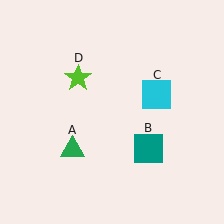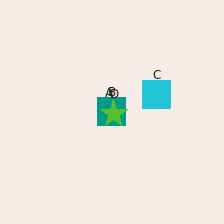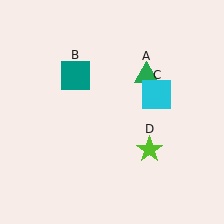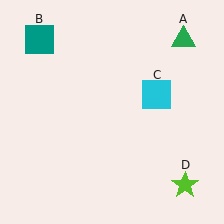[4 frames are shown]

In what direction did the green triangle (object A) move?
The green triangle (object A) moved up and to the right.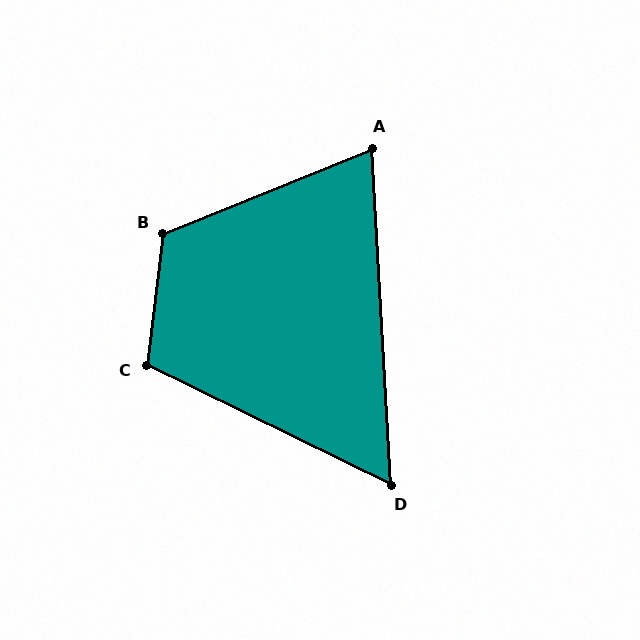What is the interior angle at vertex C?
Approximately 109 degrees (obtuse).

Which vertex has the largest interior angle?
B, at approximately 119 degrees.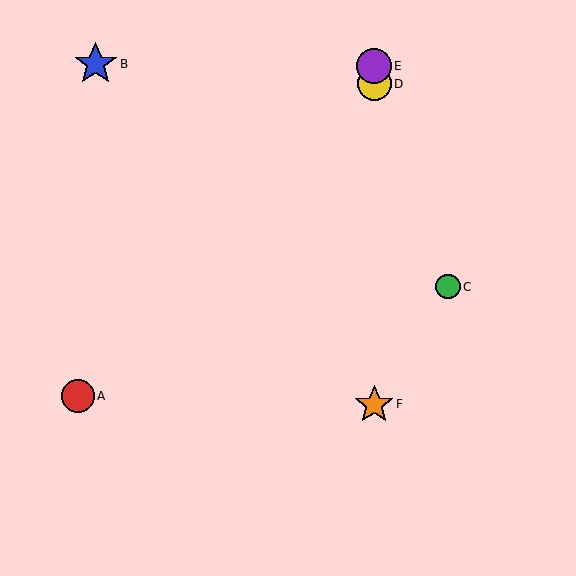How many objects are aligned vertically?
3 objects (D, E, F) are aligned vertically.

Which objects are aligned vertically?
Objects D, E, F are aligned vertically.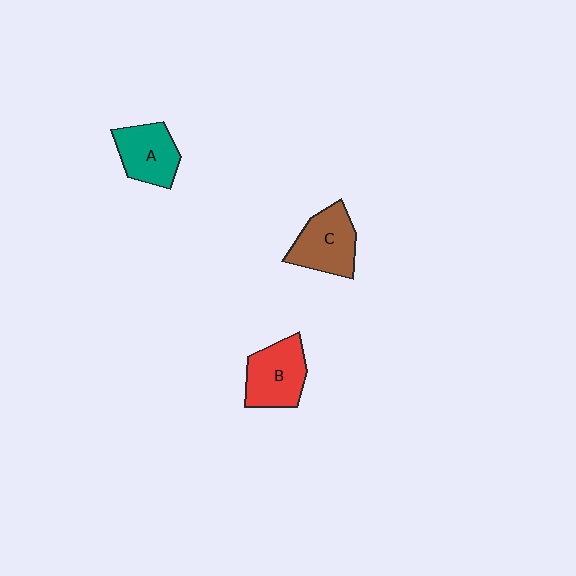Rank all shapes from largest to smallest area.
From largest to smallest: B (red), C (brown), A (teal).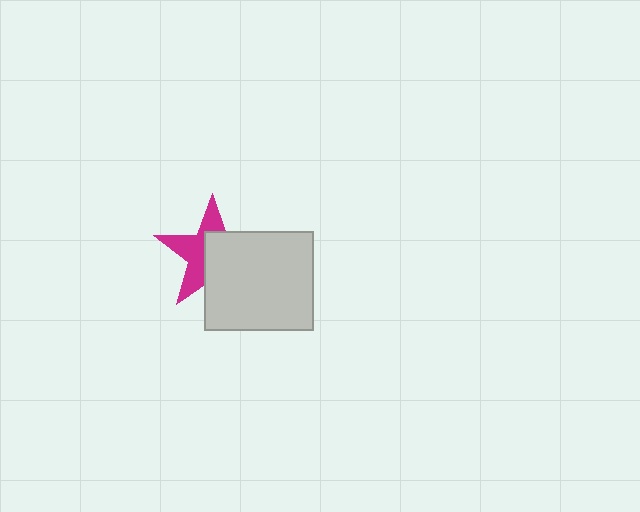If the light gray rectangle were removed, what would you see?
You would see the complete magenta star.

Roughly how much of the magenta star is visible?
About half of it is visible (roughly 46%).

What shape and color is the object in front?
The object in front is a light gray rectangle.